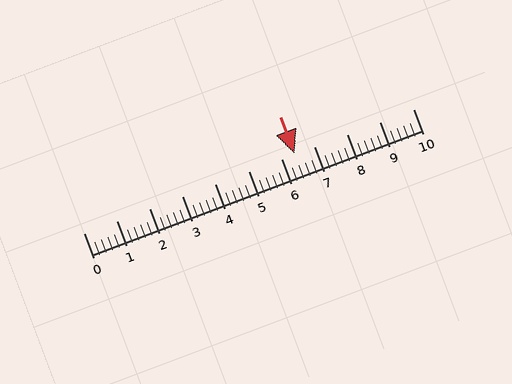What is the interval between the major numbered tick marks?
The major tick marks are spaced 1 units apart.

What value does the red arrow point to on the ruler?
The red arrow points to approximately 6.4.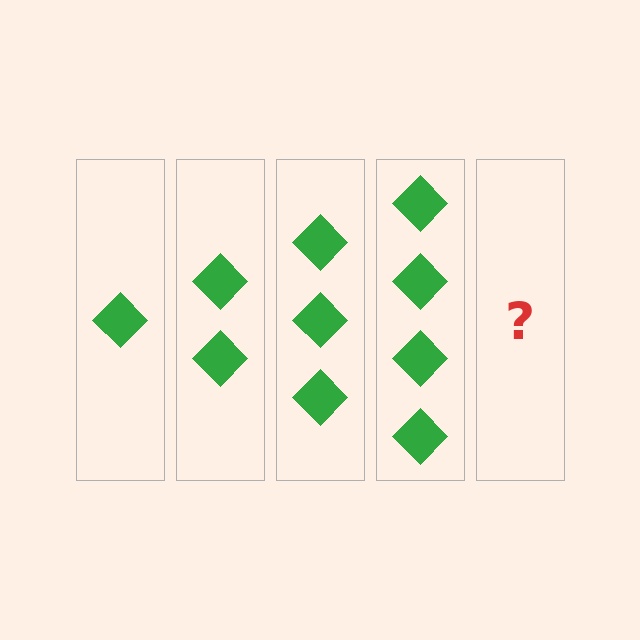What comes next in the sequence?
The next element should be 5 diamonds.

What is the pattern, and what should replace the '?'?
The pattern is that each step adds one more diamond. The '?' should be 5 diamonds.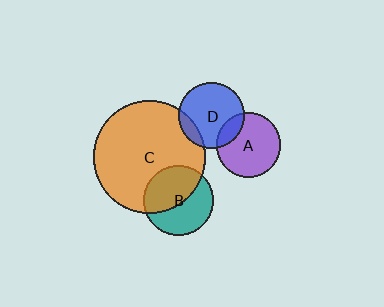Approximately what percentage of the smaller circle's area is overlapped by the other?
Approximately 15%.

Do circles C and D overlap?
Yes.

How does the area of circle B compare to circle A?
Approximately 1.2 times.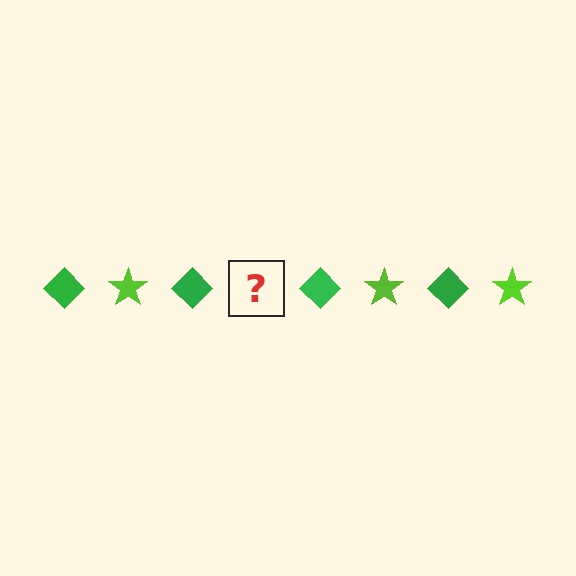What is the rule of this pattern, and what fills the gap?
The rule is that the pattern alternates between green diamond and lime star. The gap should be filled with a lime star.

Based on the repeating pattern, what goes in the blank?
The blank should be a lime star.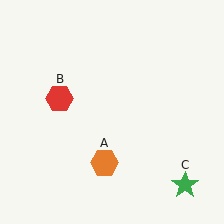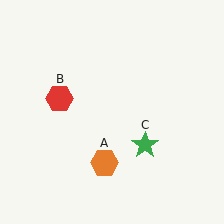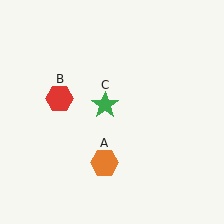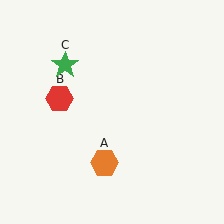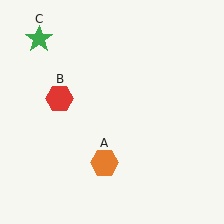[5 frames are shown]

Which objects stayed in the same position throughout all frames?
Orange hexagon (object A) and red hexagon (object B) remained stationary.